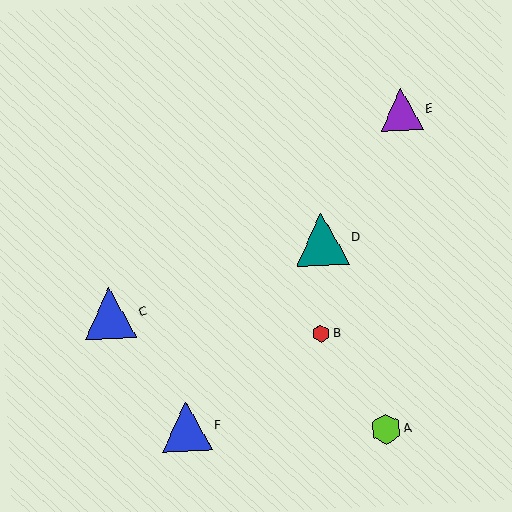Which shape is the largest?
The teal triangle (labeled D) is the largest.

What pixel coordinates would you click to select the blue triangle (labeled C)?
Click at (110, 313) to select the blue triangle C.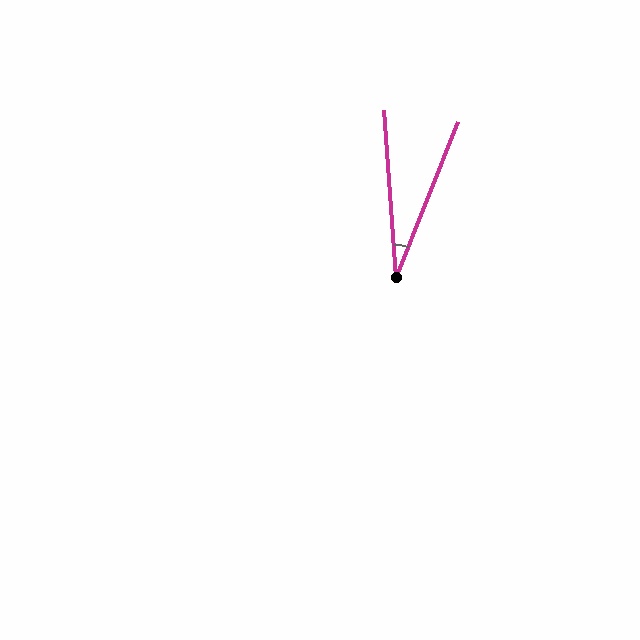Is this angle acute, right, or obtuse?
It is acute.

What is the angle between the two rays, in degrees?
Approximately 26 degrees.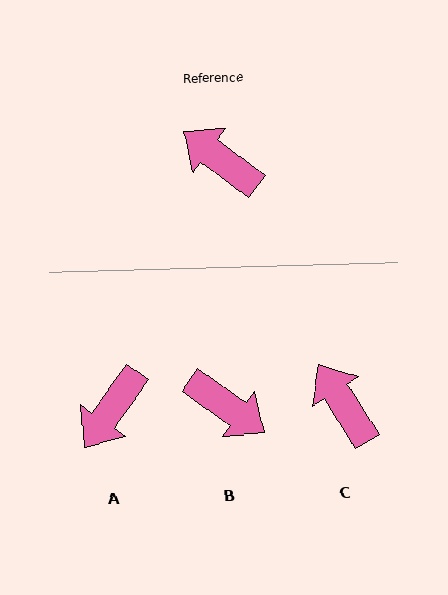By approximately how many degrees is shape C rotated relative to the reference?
Approximately 21 degrees clockwise.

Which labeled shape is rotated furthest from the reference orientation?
B, about 178 degrees away.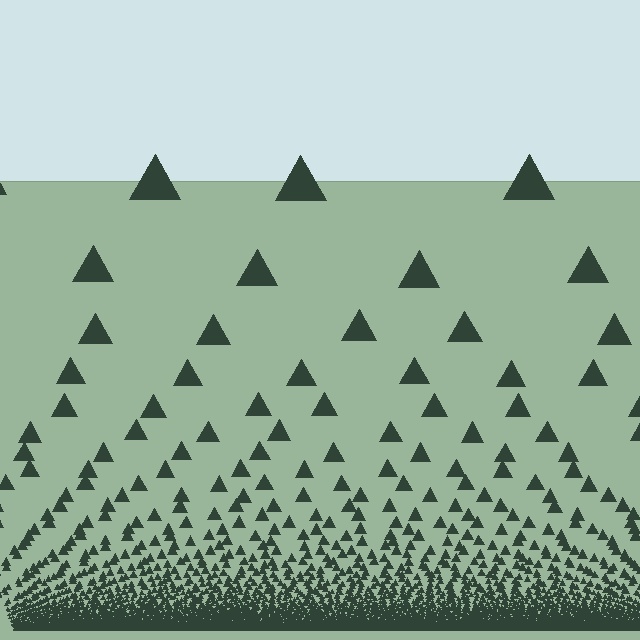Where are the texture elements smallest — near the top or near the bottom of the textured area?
Near the bottom.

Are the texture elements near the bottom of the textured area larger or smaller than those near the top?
Smaller. The gradient is inverted — elements near the bottom are smaller and denser.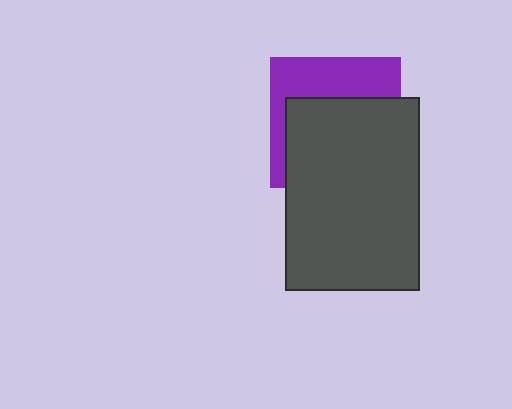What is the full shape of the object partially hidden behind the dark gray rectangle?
The partially hidden object is a purple square.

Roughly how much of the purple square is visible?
A small part of it is visible (roughly 39%).